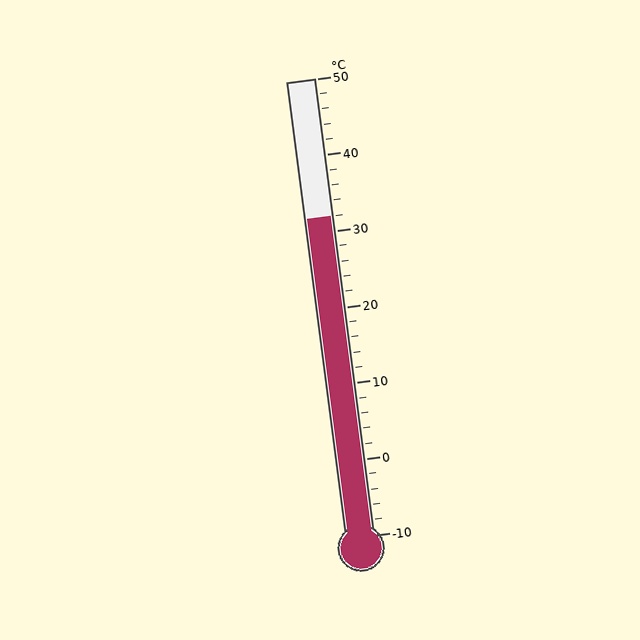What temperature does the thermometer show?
The thermometer shows approximately 32°C.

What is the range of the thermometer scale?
The thermometer scale ranges from -10°C to 50°C.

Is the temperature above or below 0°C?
The temperature is above 0°C.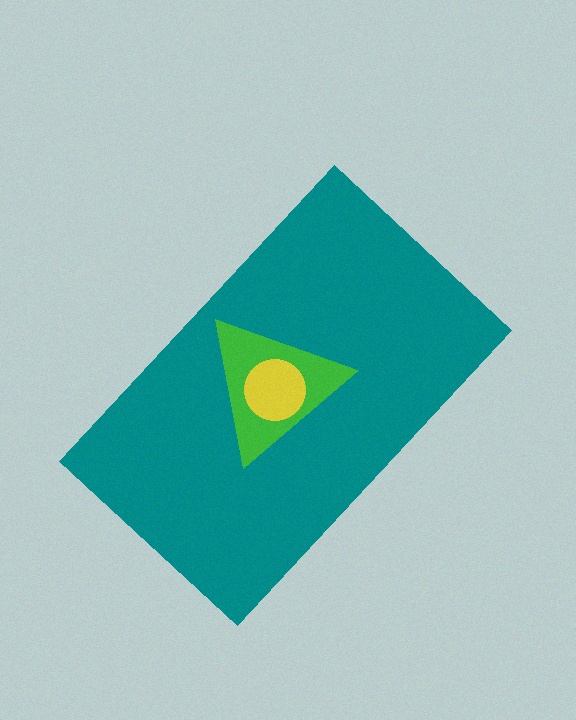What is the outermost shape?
The teal rectangle.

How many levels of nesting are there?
3.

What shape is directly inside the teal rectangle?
The green triangle.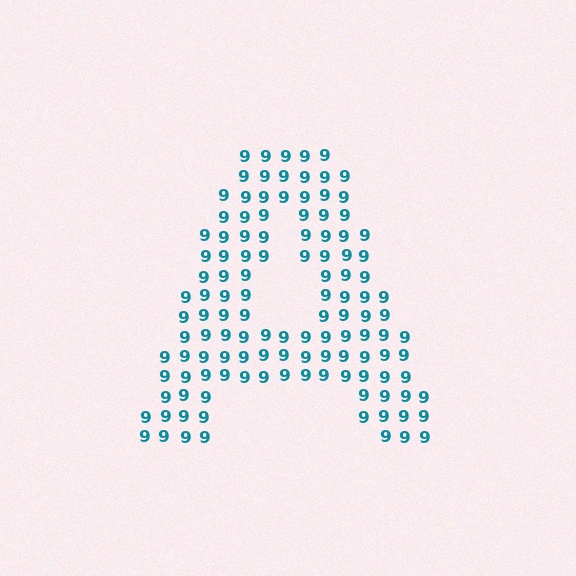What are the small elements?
The small elements are digit 9's.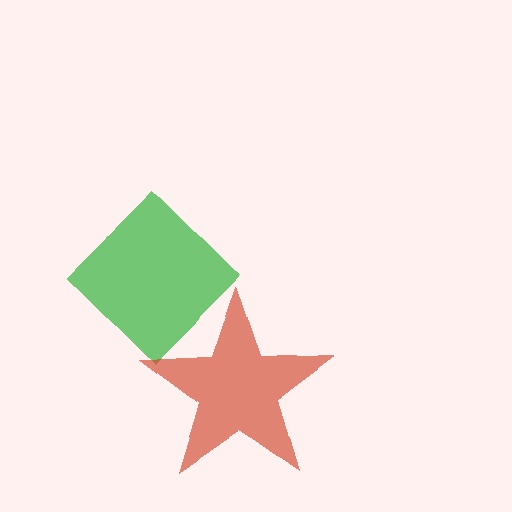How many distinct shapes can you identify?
There are 2 distinct shapes: a green diamond, a red star.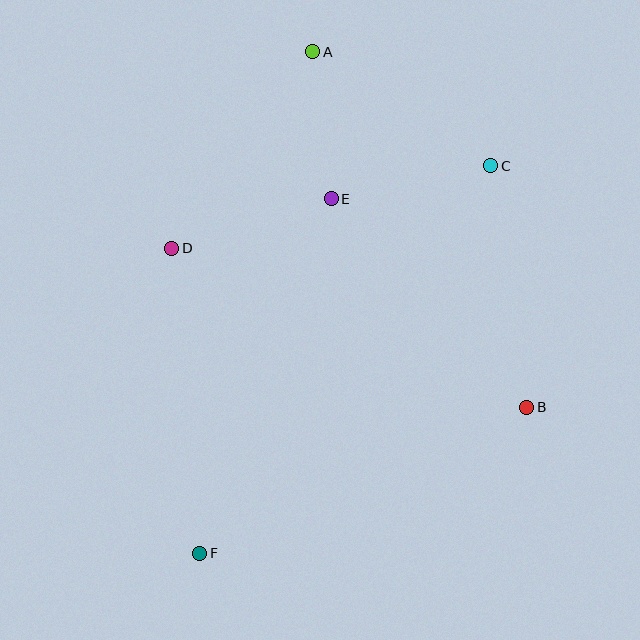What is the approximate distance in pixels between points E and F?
The distance between E and F is approximately 378 pixels.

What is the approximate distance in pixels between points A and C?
The distance between A and C is approximately 211 pixels.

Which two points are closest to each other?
Points A and E are closest to each other.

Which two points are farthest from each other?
Points A and F are farthest from each other.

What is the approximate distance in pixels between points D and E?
The distance between D and E is approximately 167 pixels.